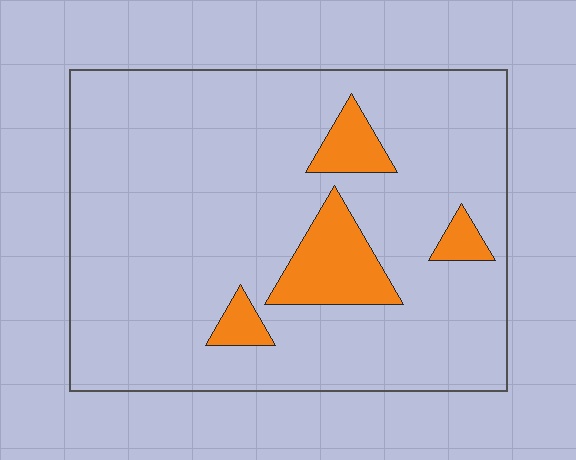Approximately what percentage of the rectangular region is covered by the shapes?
Approximately 10%.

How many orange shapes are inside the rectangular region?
4.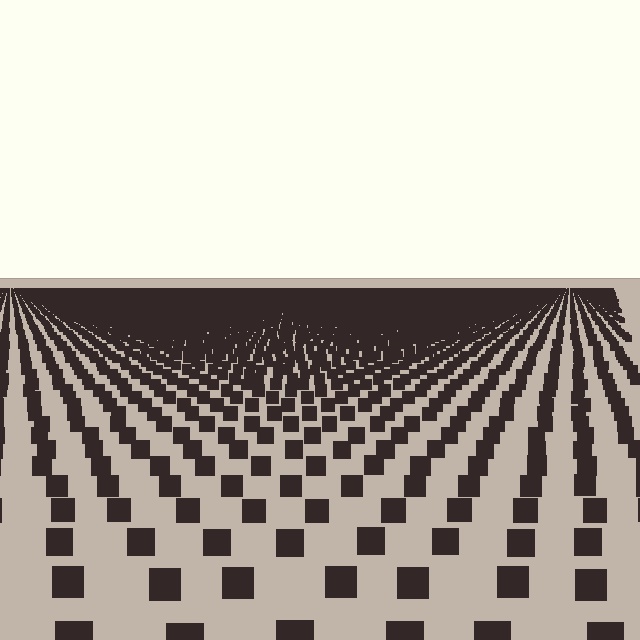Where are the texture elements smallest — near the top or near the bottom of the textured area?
Near the top.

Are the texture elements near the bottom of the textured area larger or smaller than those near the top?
Larger. Near the bottom, elements are closer to the viewer and appear at a bigger on-screen size.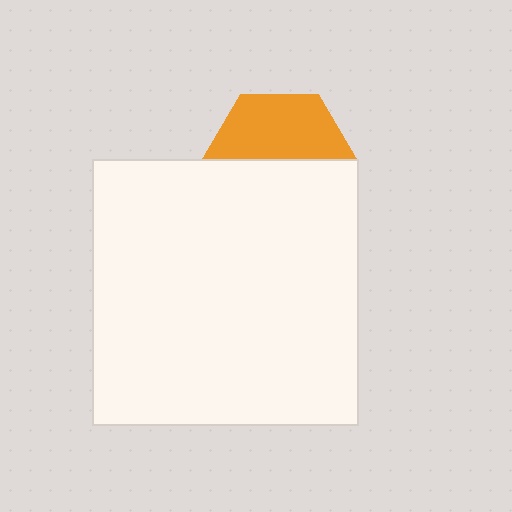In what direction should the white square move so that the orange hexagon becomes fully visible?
The white square should move down. That is the shortest direction to clear the overlap and leave the orange hexagon fully visible.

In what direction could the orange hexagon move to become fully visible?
The orange hexagon could move up. That would shift it out from behind the white square entirely.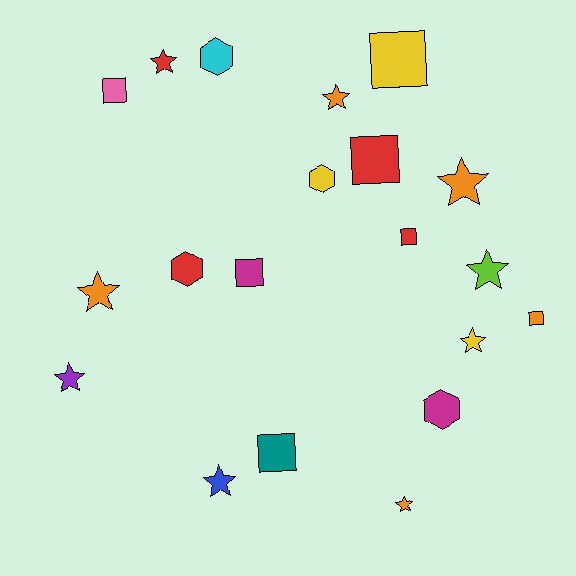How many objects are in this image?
There are 20 objects.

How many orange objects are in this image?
There are 5 orange objects.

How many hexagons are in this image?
There are 4 hexagons.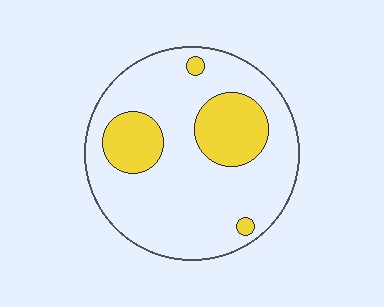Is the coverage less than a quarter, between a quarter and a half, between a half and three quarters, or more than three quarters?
Less than a quarter.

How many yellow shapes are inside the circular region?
4.